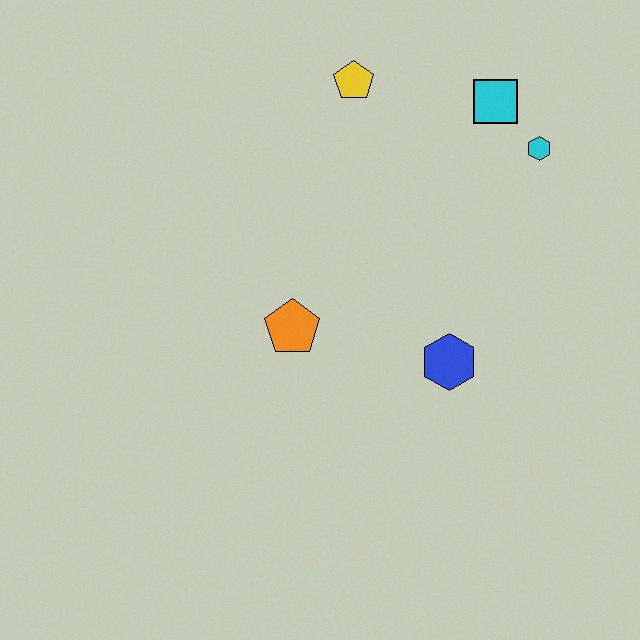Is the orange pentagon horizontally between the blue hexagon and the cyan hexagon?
No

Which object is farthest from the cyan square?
The orange pentagon is farthest from the cyan square.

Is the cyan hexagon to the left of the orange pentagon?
No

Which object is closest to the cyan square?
The cyan hexagon is closest to the cyan square.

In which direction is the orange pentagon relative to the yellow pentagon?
The orange pentagon is below the yellow pentagon.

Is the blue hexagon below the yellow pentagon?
Yes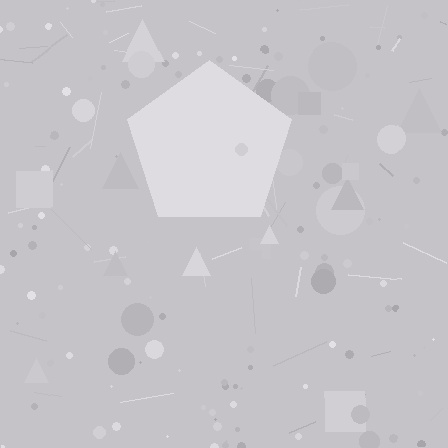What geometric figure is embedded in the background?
A pentagon is embedded in the background.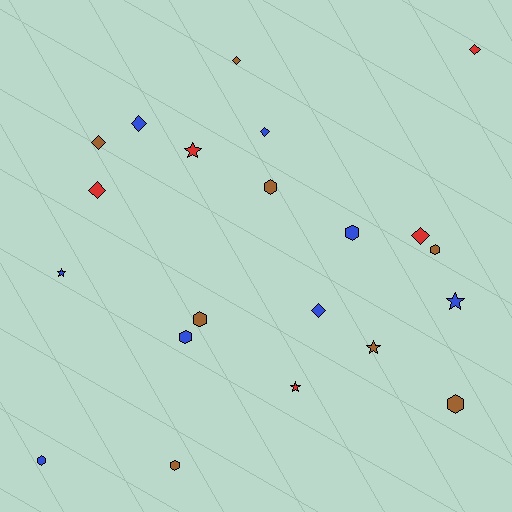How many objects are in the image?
There are 21 objects.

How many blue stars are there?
There are 2 blue stars.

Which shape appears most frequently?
Hexagon, with 8 objects.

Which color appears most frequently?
Blue, with 8 objects.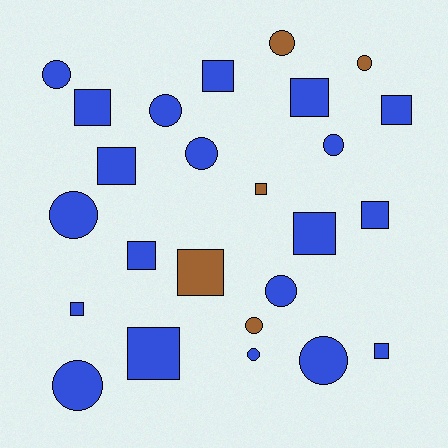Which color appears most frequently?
Blue, with 20 objects.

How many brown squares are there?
There are 2 brown squares.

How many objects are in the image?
There are 25 objects.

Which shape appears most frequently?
Square, with 13 objects.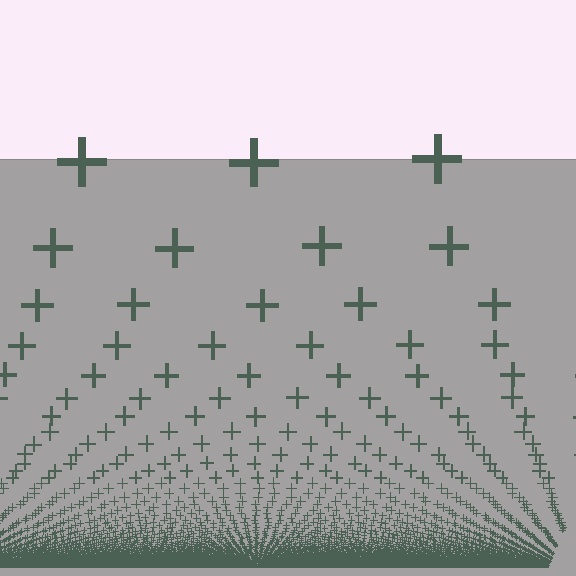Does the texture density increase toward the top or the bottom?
Density increases toward the bottom.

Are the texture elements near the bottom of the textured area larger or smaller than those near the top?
Smaller. The gradient is inverted — elements near the bottom are smaller and denser.